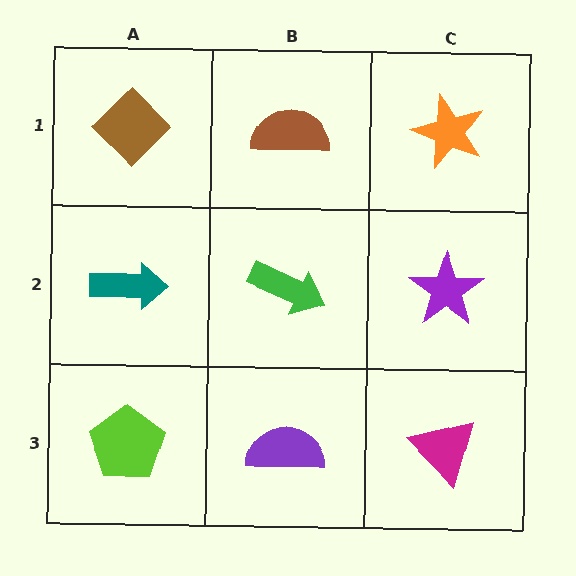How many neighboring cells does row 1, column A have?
2.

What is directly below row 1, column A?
A teal arrow.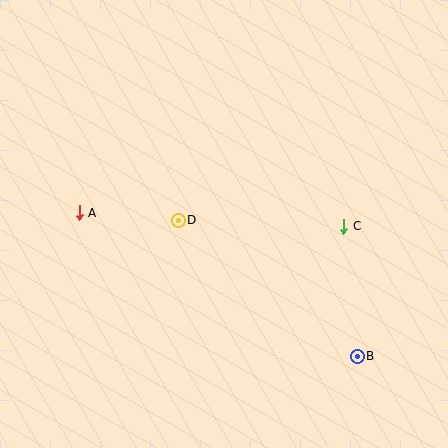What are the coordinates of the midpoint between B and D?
The midpoint between B and D is at (268, 288).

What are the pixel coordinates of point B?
Point B is at (357, 356).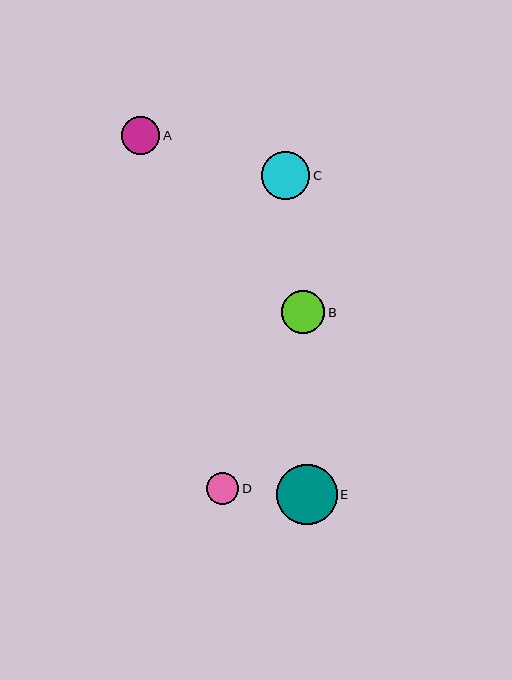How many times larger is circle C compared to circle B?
Circle C is approximately 1.1 times the size of circle B.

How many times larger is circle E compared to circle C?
Circle E is approximately 1.3 times the size of circle C.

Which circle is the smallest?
Circle D is the smallest with a size of approximately 32 pixels.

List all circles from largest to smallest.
From largest to smallest: E, C, B, A, D.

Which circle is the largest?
Circle E is the largest with a size of approximately 61 pixels.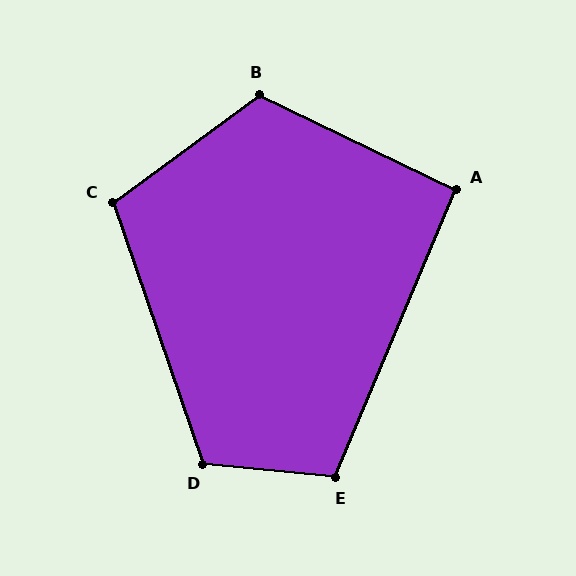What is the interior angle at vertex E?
Approximately 107 degrees (obtuse).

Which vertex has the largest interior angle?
B, at approximately 118 degrees.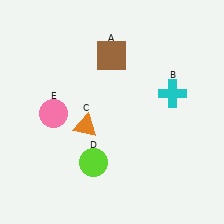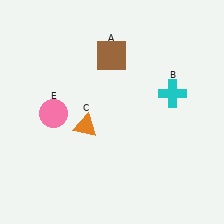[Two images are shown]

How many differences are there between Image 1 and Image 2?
There is 1 difference between the two images.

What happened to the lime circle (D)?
The lime circle (D) was removed in Image 2. It was in the bottom-left area of Image 1.